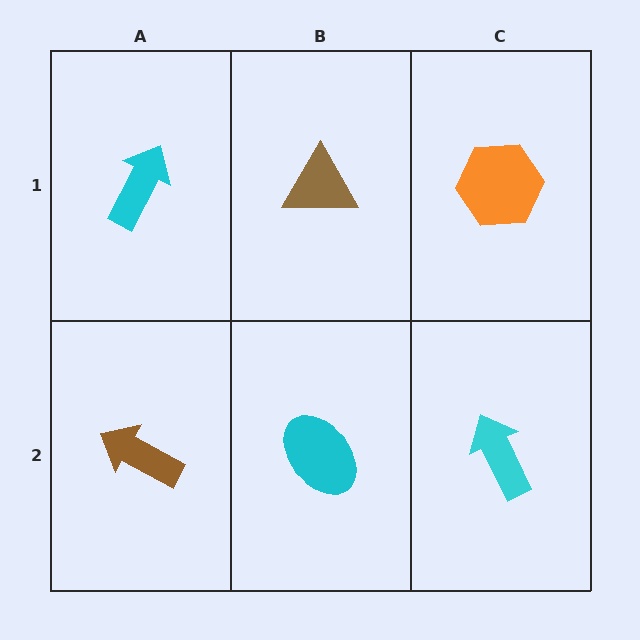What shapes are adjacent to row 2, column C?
An orange hexagon (row 1, column C), a cyan ellipse (row 2, column B).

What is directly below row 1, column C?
A cyan arrow.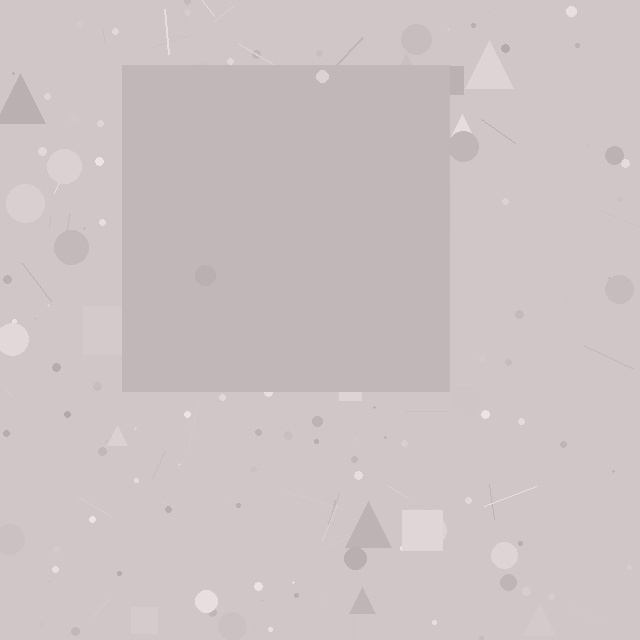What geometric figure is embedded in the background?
A square is embedded in the background.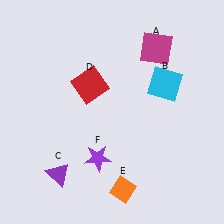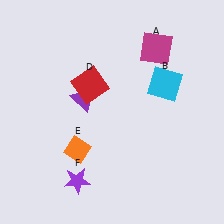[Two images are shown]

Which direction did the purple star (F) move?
The purple star (F) moved down.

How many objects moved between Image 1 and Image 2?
3 objects moved between the two images.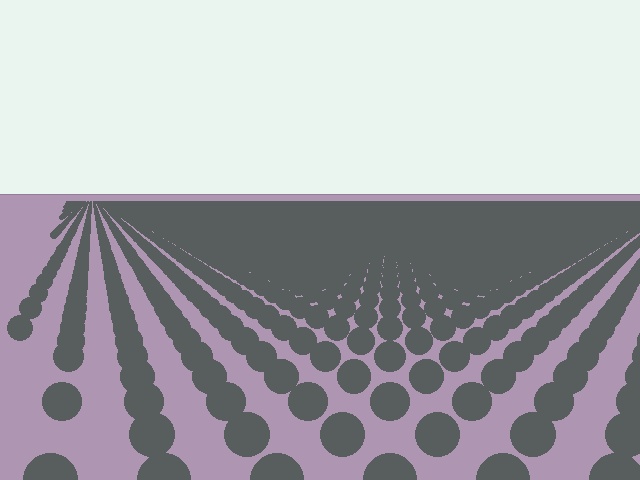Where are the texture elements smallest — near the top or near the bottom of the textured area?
Near the top.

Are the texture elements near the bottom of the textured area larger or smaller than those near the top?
Larger. Near the bottom, elements are closer to the viewer and appear at a bigger on-screen size.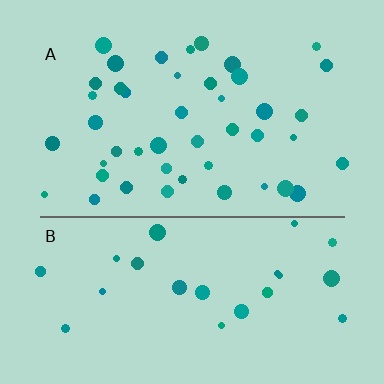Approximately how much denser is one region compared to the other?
Approximately 1.8× — region A over region B.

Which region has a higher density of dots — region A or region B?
A (the top).